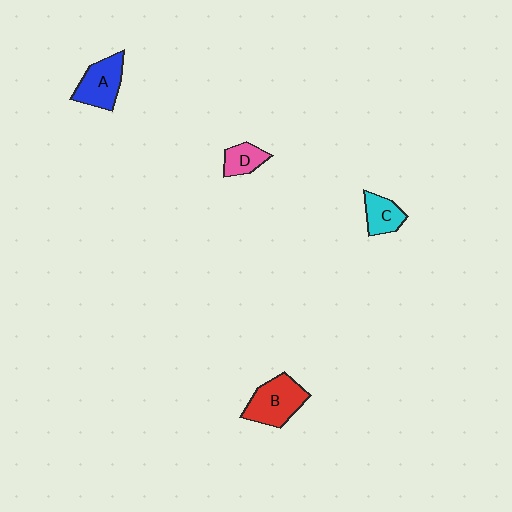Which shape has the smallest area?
Shape D (pink).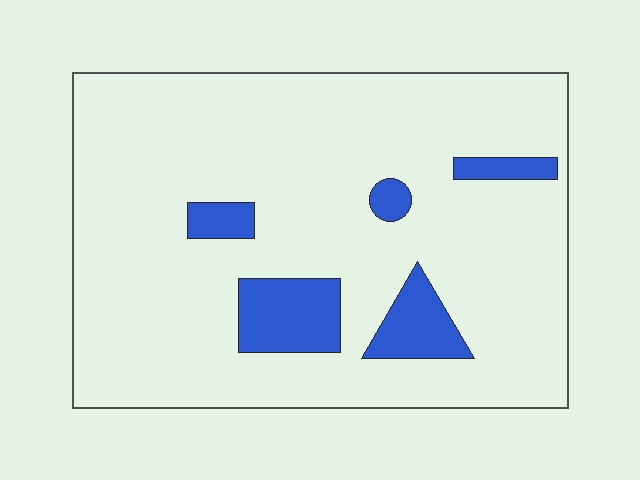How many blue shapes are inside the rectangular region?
5.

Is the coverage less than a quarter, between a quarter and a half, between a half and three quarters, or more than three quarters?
Less than a quarter.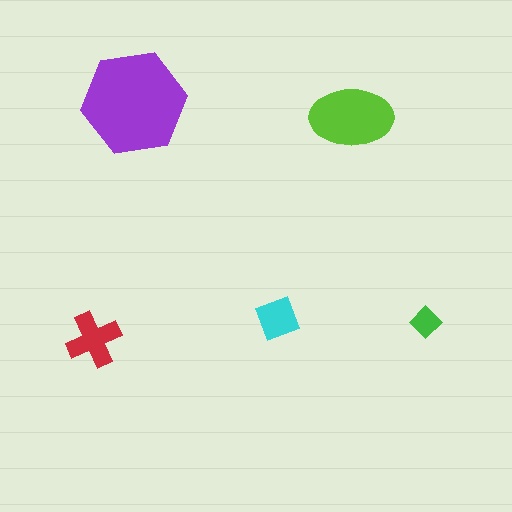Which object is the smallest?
The green diamond.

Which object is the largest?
The purple hexagon.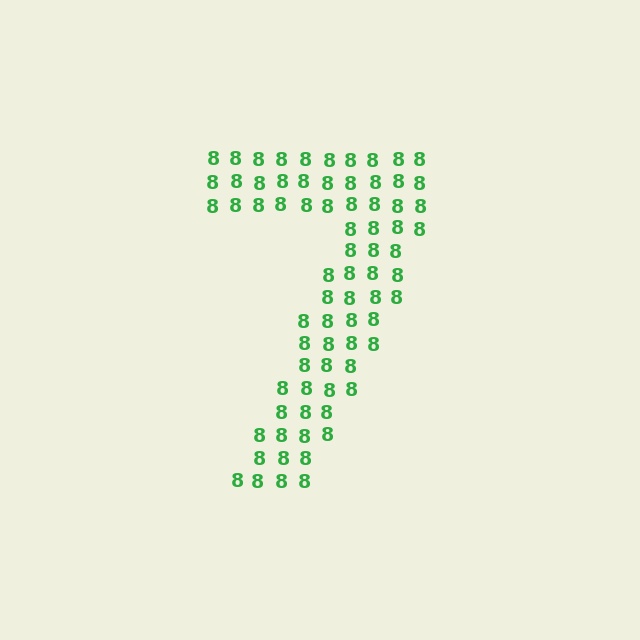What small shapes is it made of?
It is made of small digit 8's.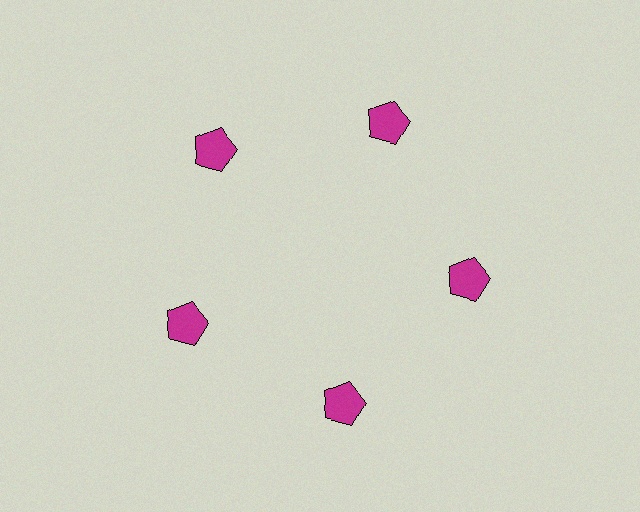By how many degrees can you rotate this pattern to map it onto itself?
The pattern maps onto itself every 72 degrees of rotation.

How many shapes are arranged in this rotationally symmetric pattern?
There are 5 shapes, arranged in 5 groups of 1.